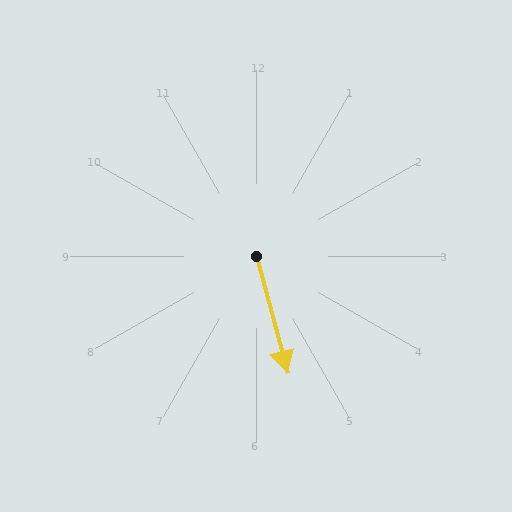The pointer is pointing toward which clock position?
Roughly 6 o'clock.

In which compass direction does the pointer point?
South.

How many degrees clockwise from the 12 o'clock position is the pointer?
Approximately 165 degrees.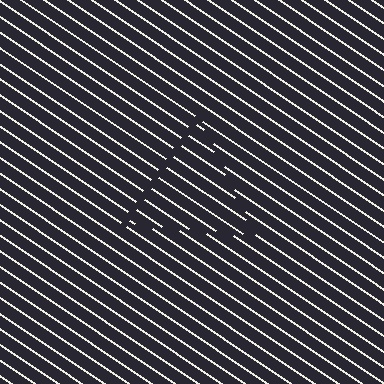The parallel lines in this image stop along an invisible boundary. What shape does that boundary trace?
An illusory triangle. The interior of the shape contains the same grating, shifted by half a period — the contour is defined by the phase discontinuity where line-ends from the inner and outer gratings abut.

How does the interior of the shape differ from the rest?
The interior of the shape contains the same grating, shifted by half a period — the contour is defined by the phase discontinuity where line-ends from the inner and outer gratings abut.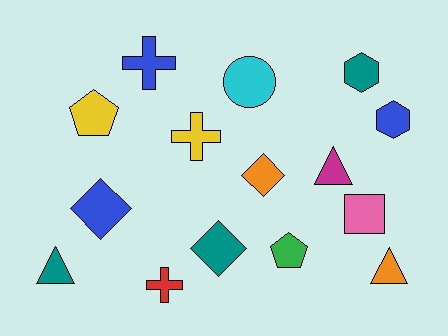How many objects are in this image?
There are 15 objects.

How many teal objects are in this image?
There are 3 teal objects.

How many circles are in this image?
There is 1 circle.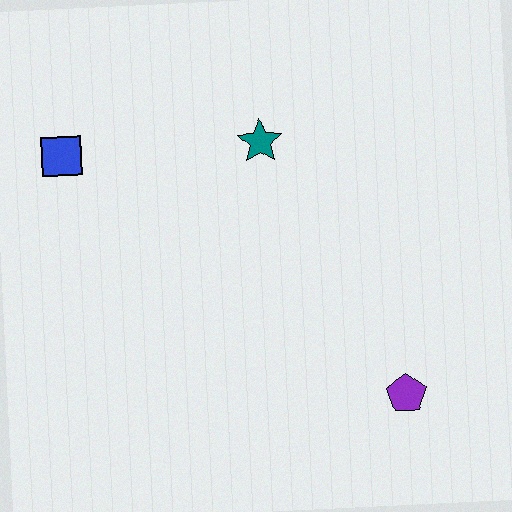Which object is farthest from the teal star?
The purple pentagon is farthest from the teal star.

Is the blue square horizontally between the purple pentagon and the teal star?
No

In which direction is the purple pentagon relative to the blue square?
The purple pentagon is to the right of the blue square.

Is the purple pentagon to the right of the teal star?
Yes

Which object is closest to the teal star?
The blue square is closest to the teal star.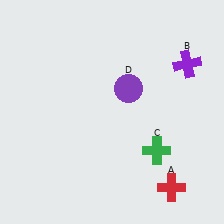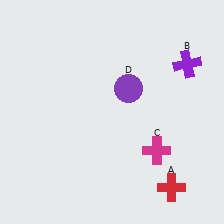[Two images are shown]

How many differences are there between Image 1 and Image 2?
There is 1 difference between the two images.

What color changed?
The cross (C) changed from green in Image 1 to magenta in Image 2.